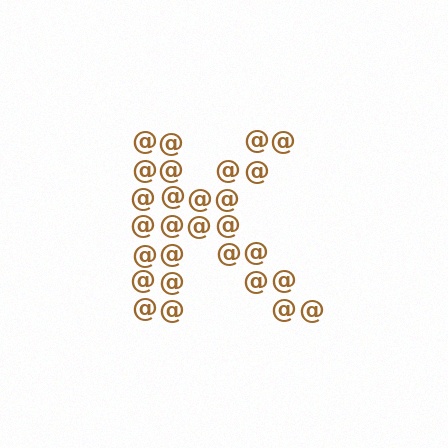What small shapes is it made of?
It is made of small at signs.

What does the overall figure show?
The overall figure shows the letter K.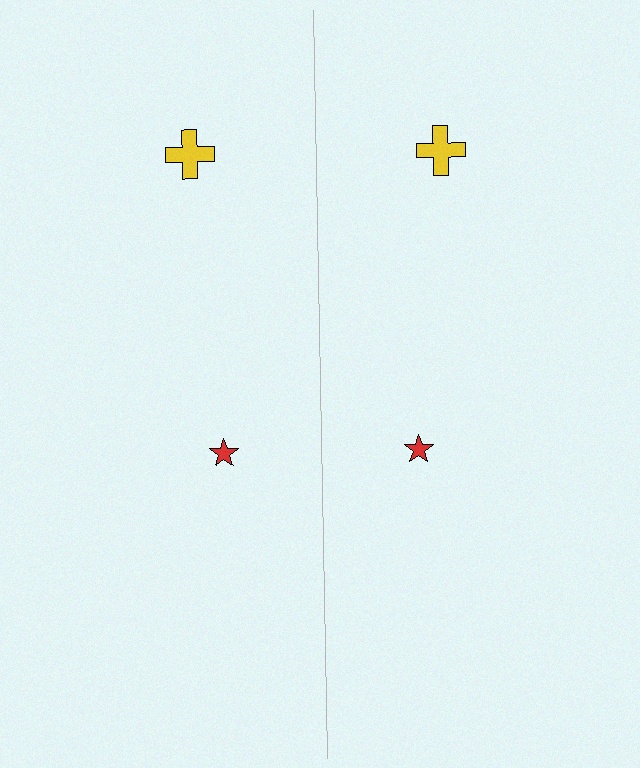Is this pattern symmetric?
Yes, this pattern has bilateral (reflection) symmetry.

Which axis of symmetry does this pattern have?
The pattern has a vertical axis of symmetry running through the center of the image.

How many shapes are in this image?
There are 4 shapes in this image.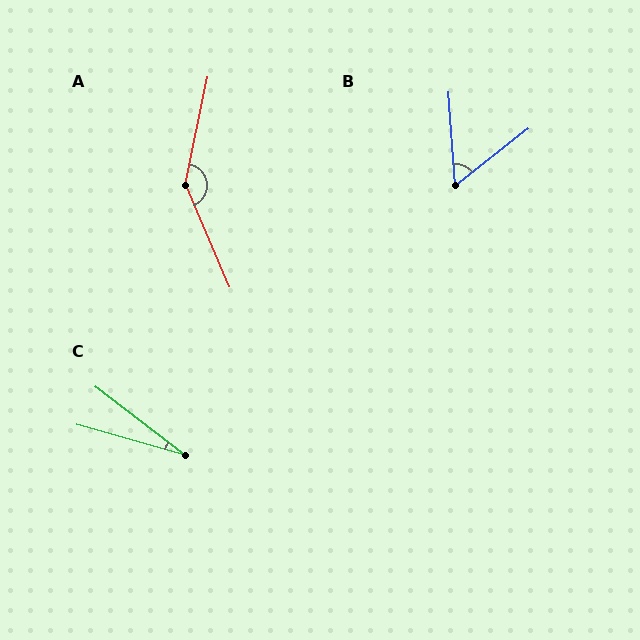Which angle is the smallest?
C, at approximately 22 degrees.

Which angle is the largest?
A, at approximately 145 degrees.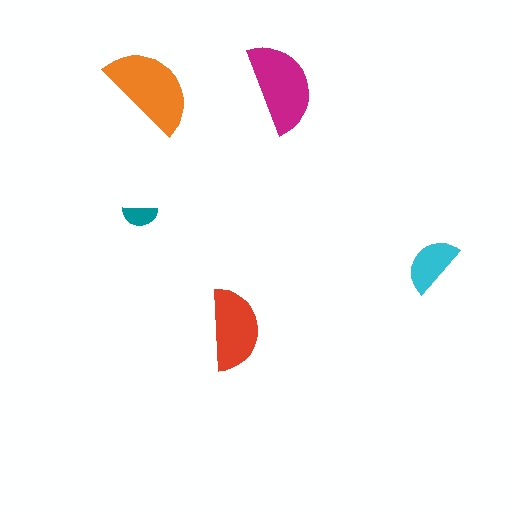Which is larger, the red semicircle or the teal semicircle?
The red one.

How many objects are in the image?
There are 5 objects in the image.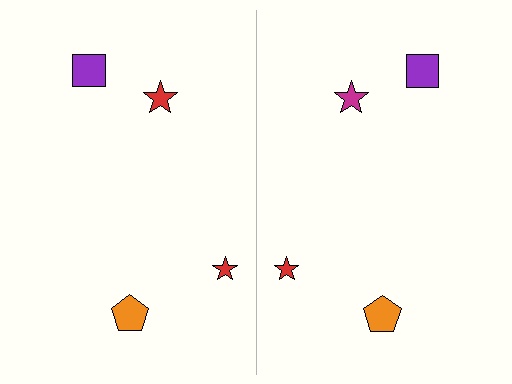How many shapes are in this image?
There are 8 shapes in this image.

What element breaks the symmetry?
The magenta star on the right side breaks the symmetry — its mirror counterpart is red.